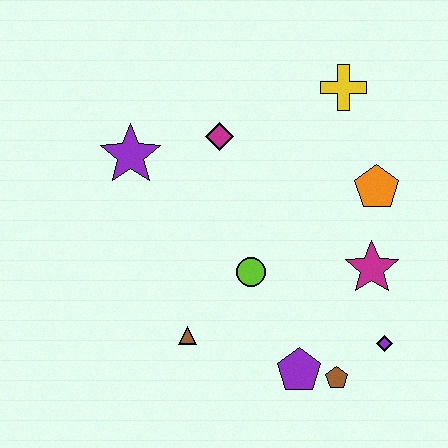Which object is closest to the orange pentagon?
The magenta star is closest to the orange pentagon.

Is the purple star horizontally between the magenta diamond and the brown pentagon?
No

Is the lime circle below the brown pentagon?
No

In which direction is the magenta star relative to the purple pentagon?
The magenta star is above the purple pentagon.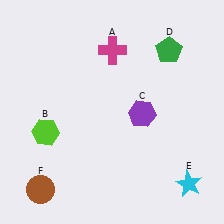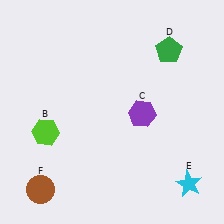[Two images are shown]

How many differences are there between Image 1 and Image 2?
There is 1 difference between the two images.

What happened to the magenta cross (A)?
The magenta cross (A) was removed in Image 2. It was in the top-right area of Image 1.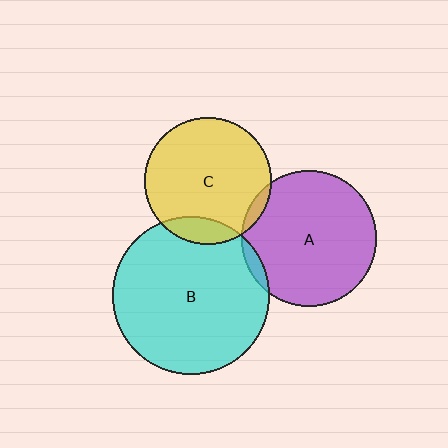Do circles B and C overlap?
Yes.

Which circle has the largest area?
Circle B (cyan).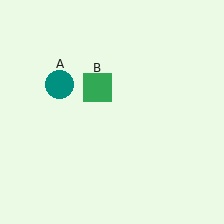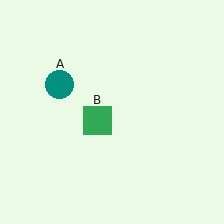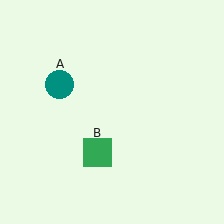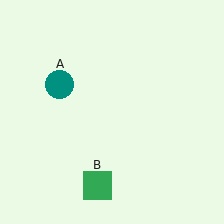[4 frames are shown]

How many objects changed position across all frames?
1 object changed position: green square (object B).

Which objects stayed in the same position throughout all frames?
Teal circle (object A) remained stationary.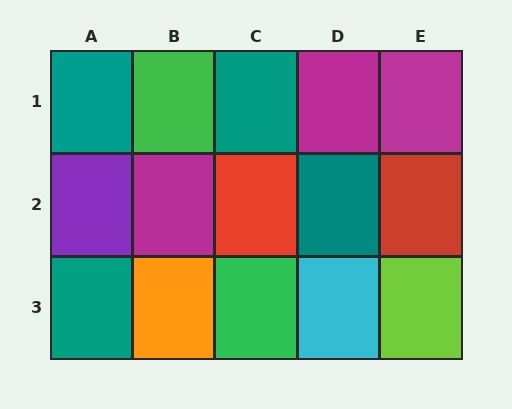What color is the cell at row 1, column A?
Teal.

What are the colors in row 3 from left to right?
Teal, orange, green, cyan, lime.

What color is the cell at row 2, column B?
Magenta.